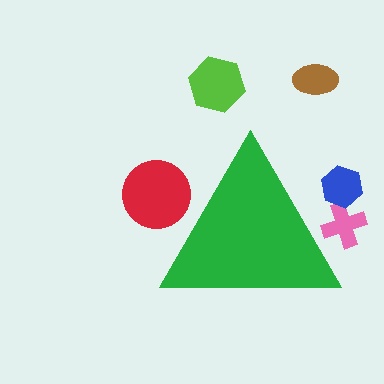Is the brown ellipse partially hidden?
No, the brown ellipse is fully visible.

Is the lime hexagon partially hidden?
No, the lime hexagon is fully visible.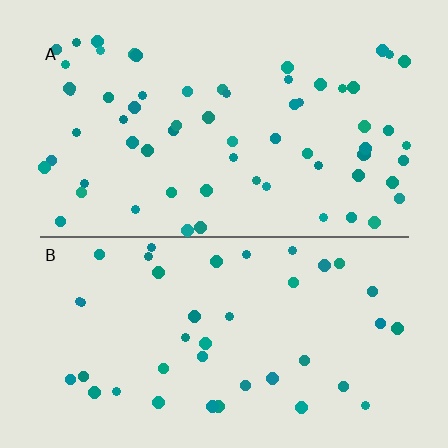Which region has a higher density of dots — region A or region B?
A (the top).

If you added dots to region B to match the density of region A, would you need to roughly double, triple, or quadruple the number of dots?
Approximately double.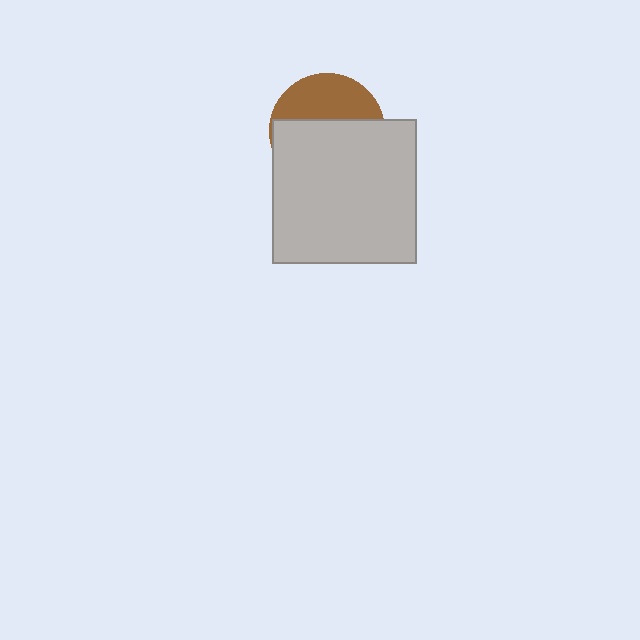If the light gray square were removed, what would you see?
You would see the complete brown circle.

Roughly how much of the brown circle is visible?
A small part of it is visible (roughly 38%).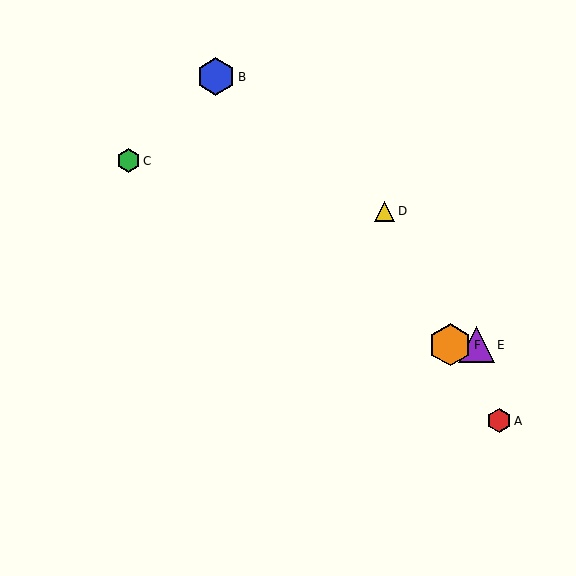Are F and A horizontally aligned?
No, F is at y≈345 and A is at y≈421.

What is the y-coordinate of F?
Object F is at y≈345.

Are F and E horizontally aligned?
Yes, both are at y≈345.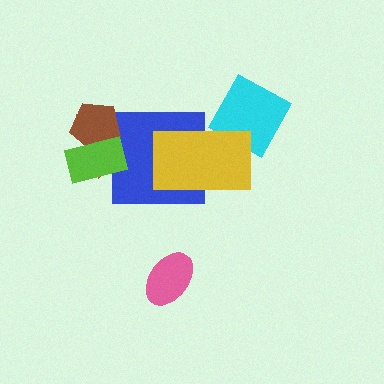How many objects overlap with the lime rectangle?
3 objects overlap with the lime rectangle.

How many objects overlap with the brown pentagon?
2 objects overlap with the brown pentagon.